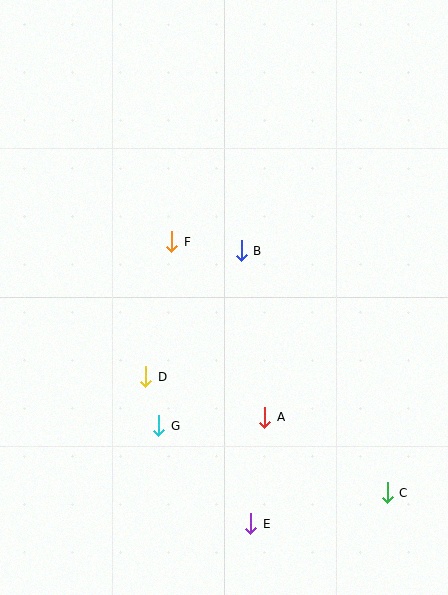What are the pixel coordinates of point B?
Point B is at (241, 251).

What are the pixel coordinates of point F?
Point F is at (172, 242).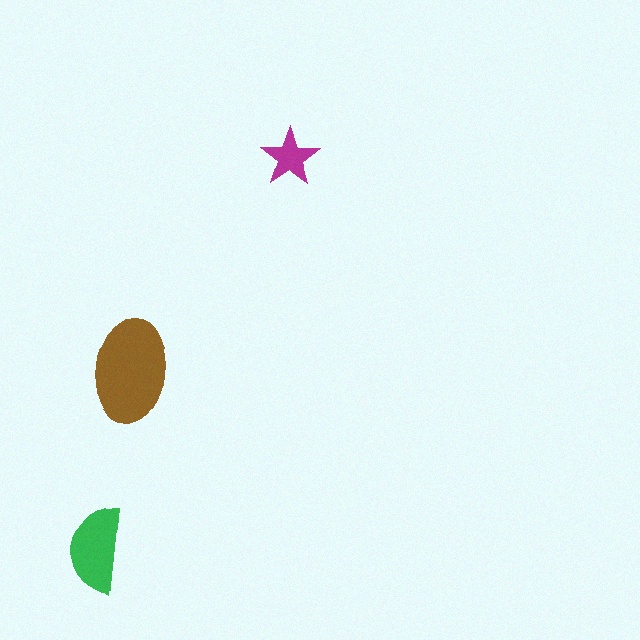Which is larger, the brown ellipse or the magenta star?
The brown ellipse.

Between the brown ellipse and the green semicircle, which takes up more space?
The brown ellipse.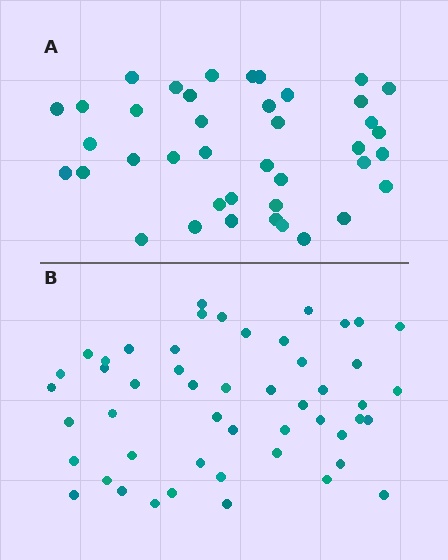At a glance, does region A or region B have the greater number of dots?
Region B (the bottom region) has more dots.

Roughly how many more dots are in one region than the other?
Region B has roughly 10 or so more dots than region A.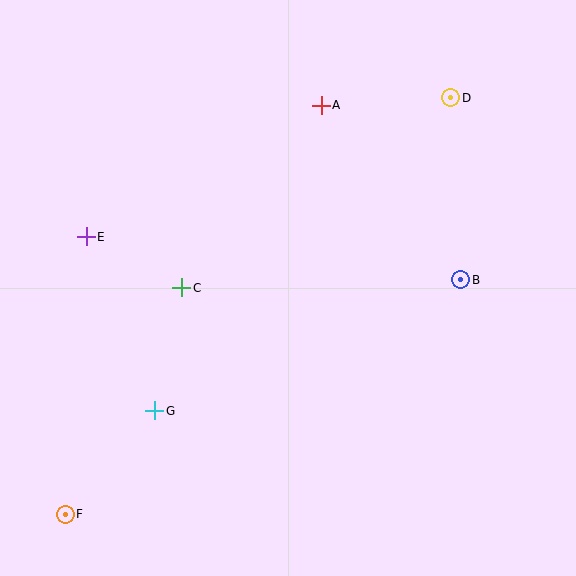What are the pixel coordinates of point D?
Point D is at (451, 98).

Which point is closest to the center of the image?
Point C at (182, 288) is closest to the center.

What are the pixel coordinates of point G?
Point G is at (155, 411).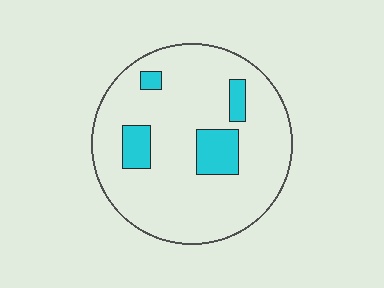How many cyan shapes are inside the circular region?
4.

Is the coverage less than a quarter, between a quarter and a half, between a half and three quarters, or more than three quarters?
Less than a quarter.